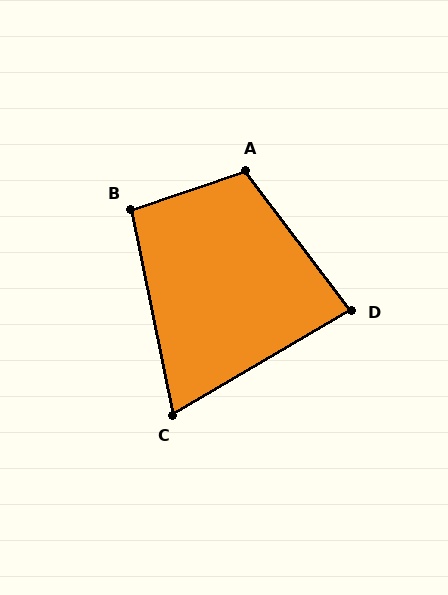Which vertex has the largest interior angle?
A, at approximately 109 degrees.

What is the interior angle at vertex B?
Approximately 97 degrees (obtuse).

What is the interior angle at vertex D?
Approximately 83 degrees (acute).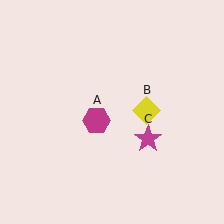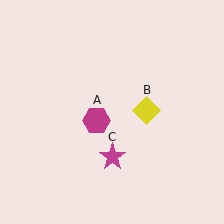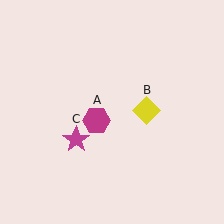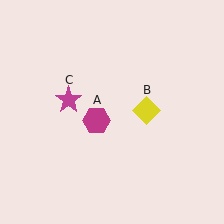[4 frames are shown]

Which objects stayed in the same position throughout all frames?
Magenta hexagon (object A) and yellow diamond (object B) remained stationary.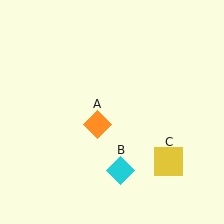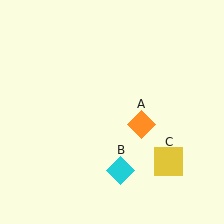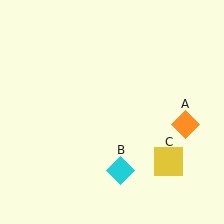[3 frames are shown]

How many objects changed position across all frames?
1 object changed position: orange diamond (object A).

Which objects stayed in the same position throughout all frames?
Cyan diamond (object B) and yellow square (object C) remained stationary.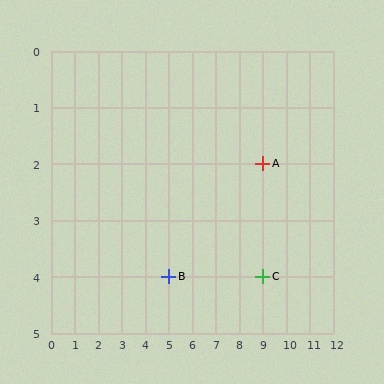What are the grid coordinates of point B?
Point B is at grid coordinates (5, 4).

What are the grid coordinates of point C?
Point C is at grid coordinates (9, 4).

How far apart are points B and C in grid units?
Points B and C are 4 columns apart.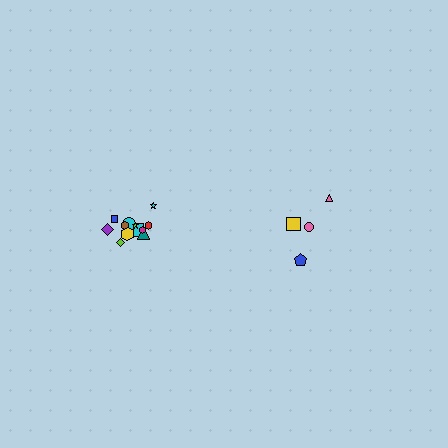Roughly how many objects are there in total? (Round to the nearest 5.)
Roughly 15 objects in total.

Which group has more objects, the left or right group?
The left group.